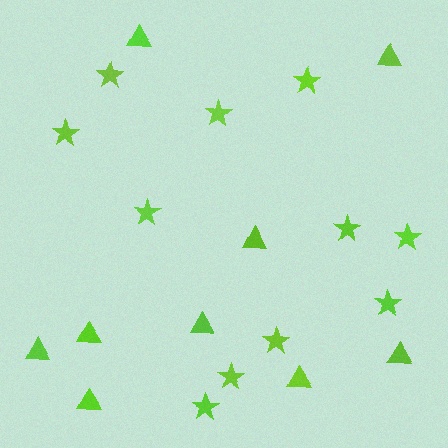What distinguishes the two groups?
There are 2 groups: one group of stars (11) and one group of triangles (9).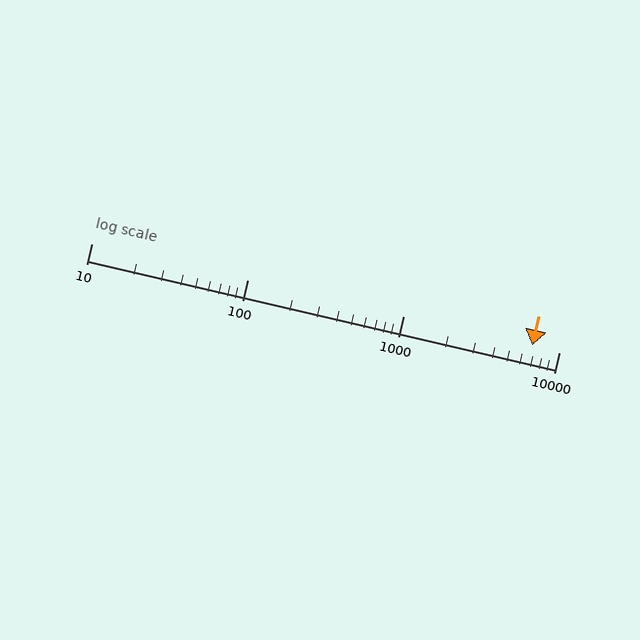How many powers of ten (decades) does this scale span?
The scale spans 3 decades, from 10 to 10000.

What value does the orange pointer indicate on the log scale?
The pointer indicates approximately 6700.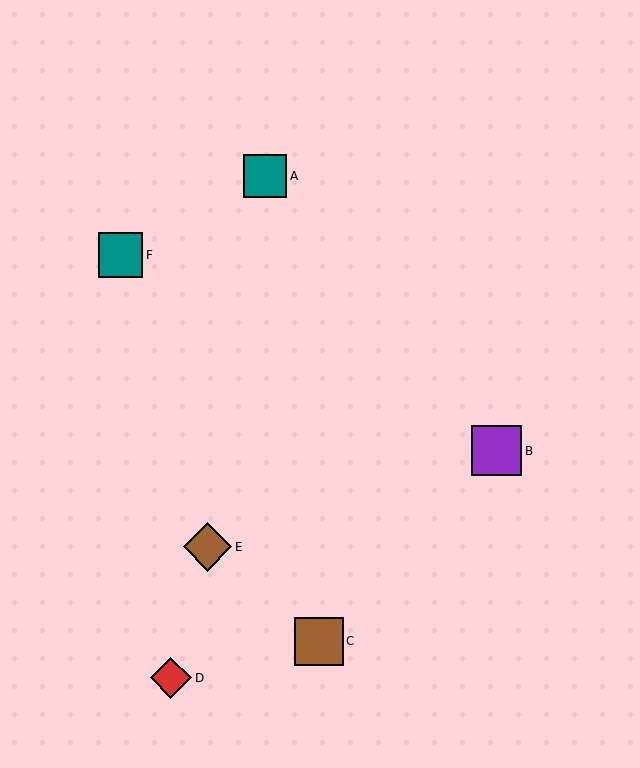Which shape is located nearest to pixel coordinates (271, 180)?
The teal square (labeled A) at (265, 176) is nearest to that location.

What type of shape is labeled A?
Shape A is a teal square.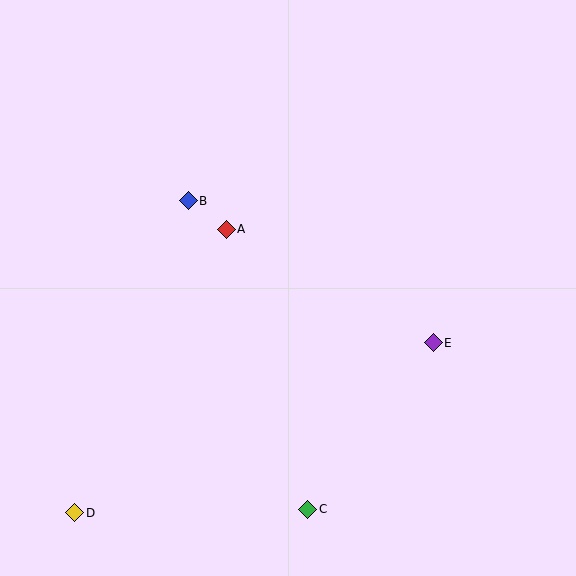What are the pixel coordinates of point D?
Point D is at (75, 513).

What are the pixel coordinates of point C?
Point C is at (308, 509).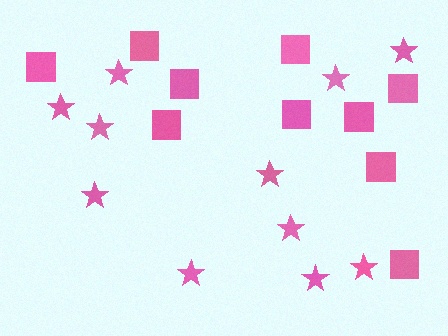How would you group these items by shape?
There are 2 groups: one group of stars (11) and one group of squares (10).